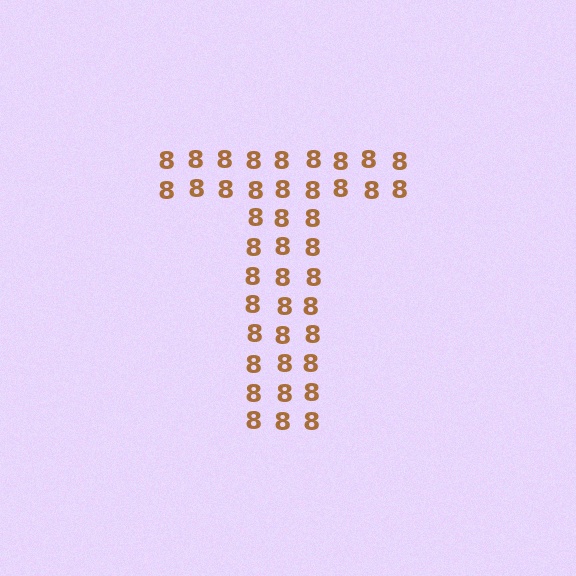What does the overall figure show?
The overall figure shows the letter T.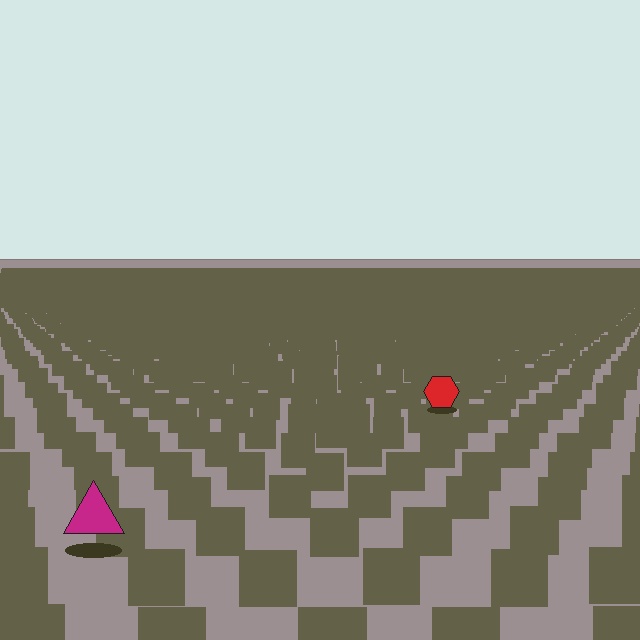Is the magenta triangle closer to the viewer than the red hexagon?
Yes. The magenta triangle is closer — you can tell from the texture gradient: the ground texture is coarser near it.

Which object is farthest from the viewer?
The red hexagon is farthest from the viewer. It appears smaller and the ground texture around it is denser.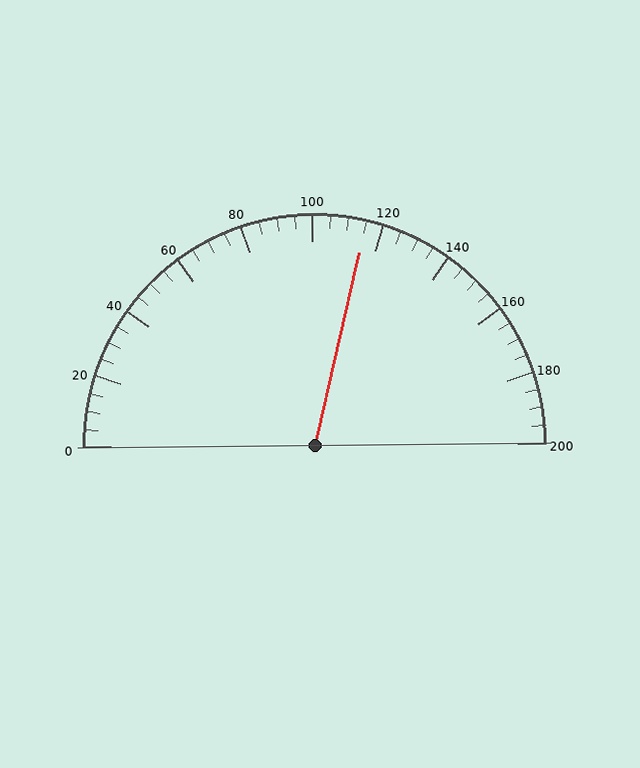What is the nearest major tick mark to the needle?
The nearest major tick mark is 120.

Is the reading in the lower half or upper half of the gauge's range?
The reading is in the upper half of the range (0 to 200).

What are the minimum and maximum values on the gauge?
The gauge ranges from 0 to 200.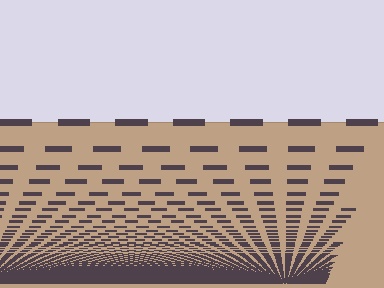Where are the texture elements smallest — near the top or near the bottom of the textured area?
Near the bottom.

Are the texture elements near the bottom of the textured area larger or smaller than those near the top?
Smaller. The gradient is inverted — elements near the bottom are smaller and denser.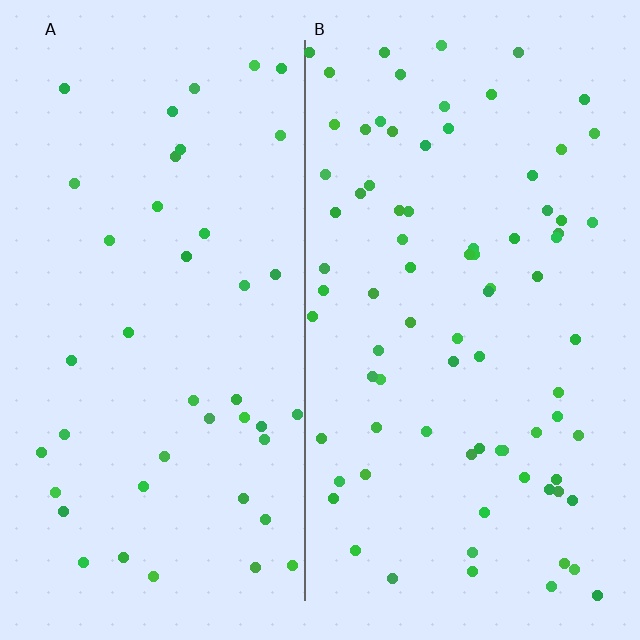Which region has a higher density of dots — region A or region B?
B (the right).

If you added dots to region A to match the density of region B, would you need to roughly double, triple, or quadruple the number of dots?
Approximately double.